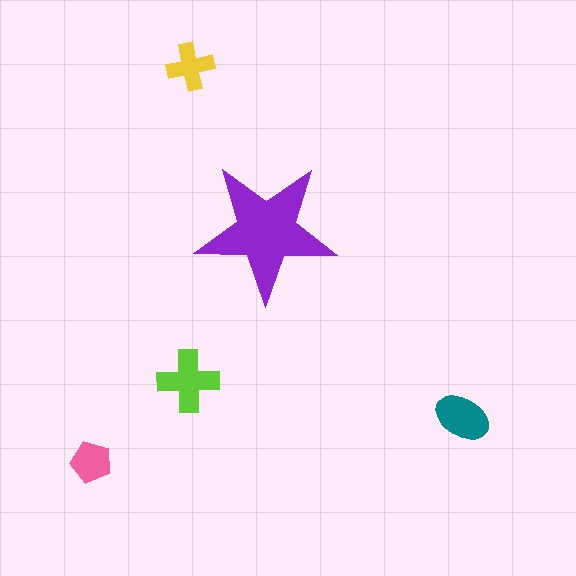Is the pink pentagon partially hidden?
No, the pink pentagon is fully visible.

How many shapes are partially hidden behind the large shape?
0 shapes are partially hidden.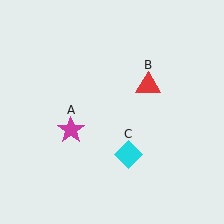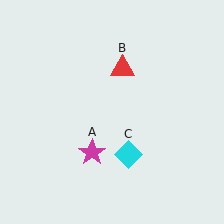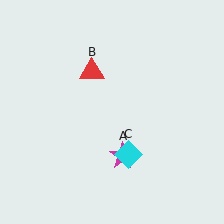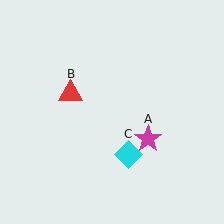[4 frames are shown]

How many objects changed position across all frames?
2 objects changed position: magenta star (object A), red triangle (object B).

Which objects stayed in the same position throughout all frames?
Cyan diamond (object C) remained stationary.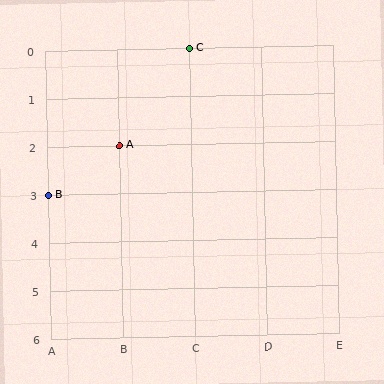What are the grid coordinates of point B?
Point B is at grid coordinates (A, 3).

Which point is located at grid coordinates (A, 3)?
Point B is at (A, 3).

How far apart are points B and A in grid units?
Points B and A are 1 column and 1 row apart (about 1.4 grid units diagonally).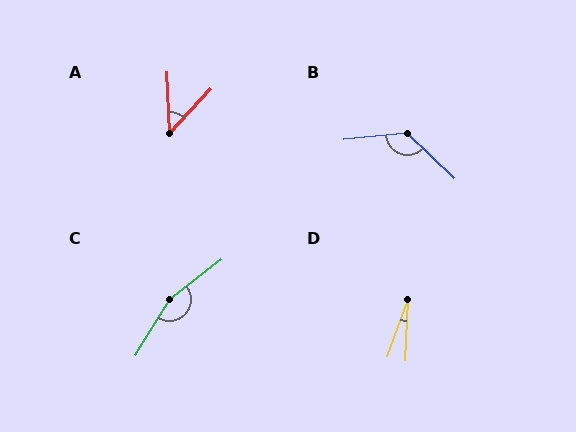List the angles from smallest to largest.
D (18°), A (45°), B (131°), C (159°).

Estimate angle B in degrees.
Approximately 131 degrees.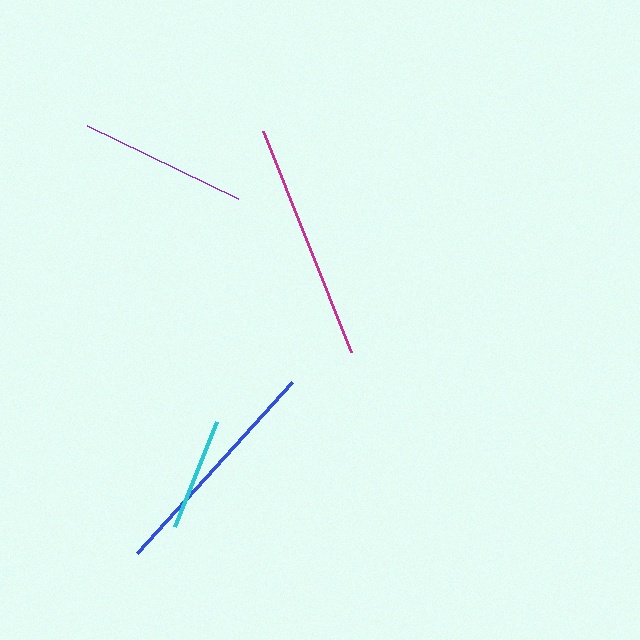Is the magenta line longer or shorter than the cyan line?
The magenta line is longer than the cyan line.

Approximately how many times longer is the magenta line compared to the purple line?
The magenta line is approximately 1.4 times the length of the purple line.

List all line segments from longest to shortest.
From longest to shortest: magenta, blue, purple, cyan.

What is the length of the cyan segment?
The cyan segment is approximately 113 pixels long.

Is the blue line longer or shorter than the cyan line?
The blue line is longer than the cyan line.